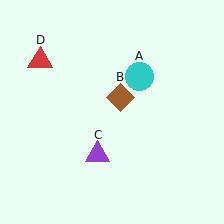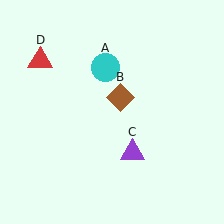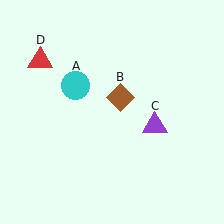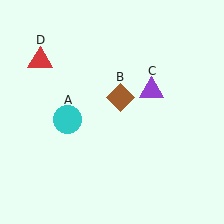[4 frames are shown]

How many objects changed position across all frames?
2 objects changed position: cyan circle (object A), purple triangle (object C).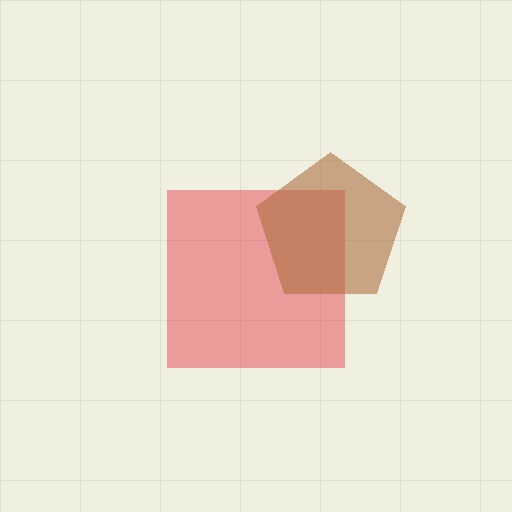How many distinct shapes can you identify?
There are 2 distinct shapes: a red square, a brown pentagon.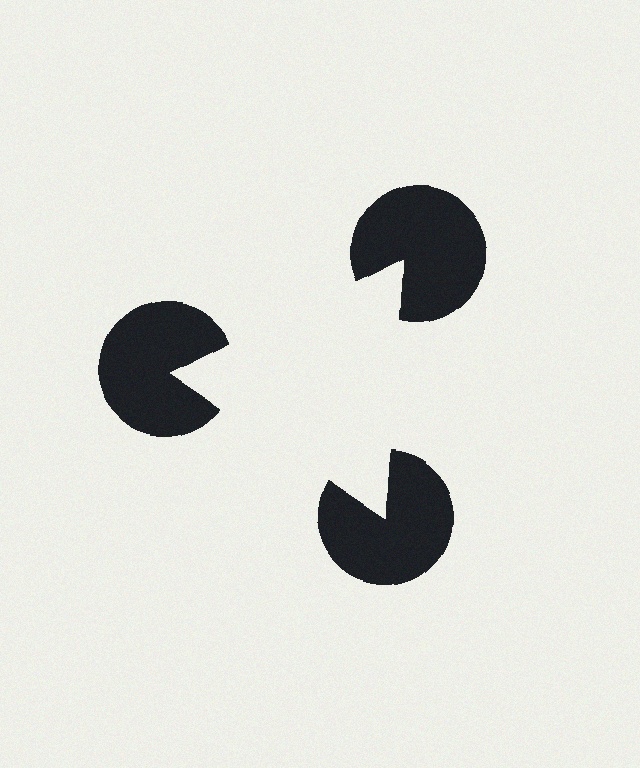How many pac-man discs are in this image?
There are 3 — one at each vertex of the illusory triangle.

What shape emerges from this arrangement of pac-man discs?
An illusory triangle — its edges are inferred from the aligned wedge cuts in the pac-man discs, not physically drawn.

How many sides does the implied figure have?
3 sides.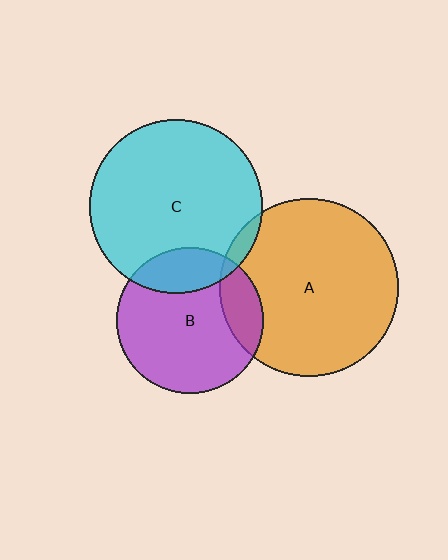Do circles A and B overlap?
Yes.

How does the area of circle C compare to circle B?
Approximately 1.4 times.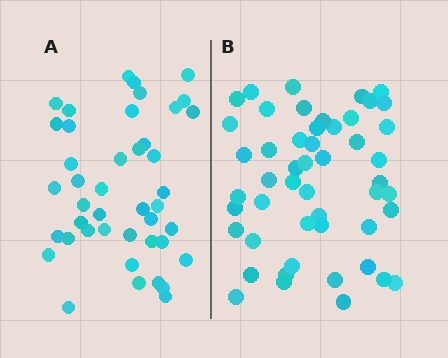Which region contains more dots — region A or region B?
Region B (the right region) has more dots.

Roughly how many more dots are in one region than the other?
Region B has roughly 8 or so more dots than region A.